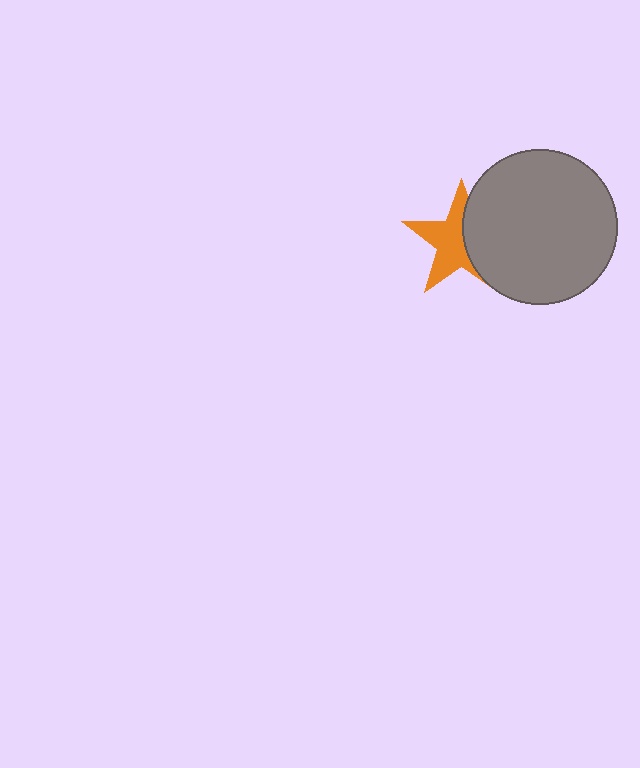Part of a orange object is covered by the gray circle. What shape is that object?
It is a star.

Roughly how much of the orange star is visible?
About half of it is visible (roughly 58%).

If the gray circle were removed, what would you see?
You would see the complete orange star.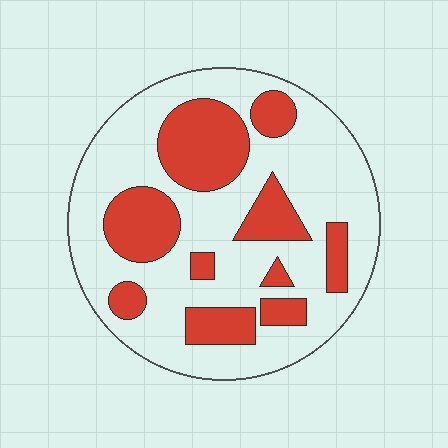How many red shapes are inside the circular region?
10.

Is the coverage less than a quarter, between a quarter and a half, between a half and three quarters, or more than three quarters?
Between a quarter and a half.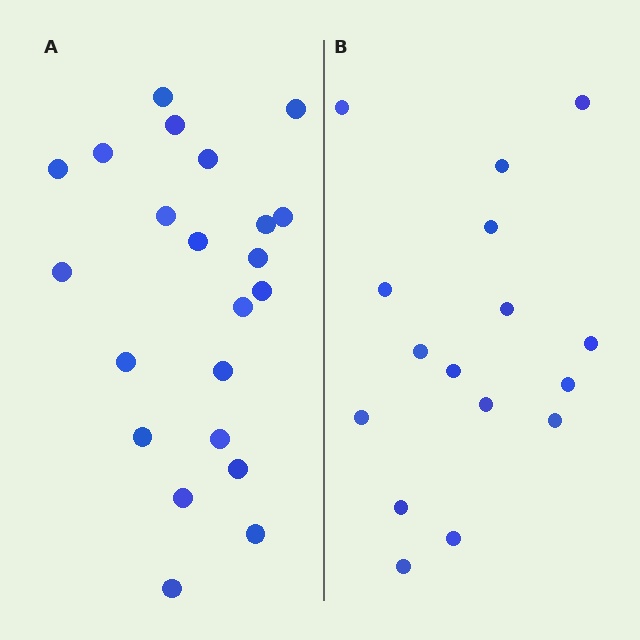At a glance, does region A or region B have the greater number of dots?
Region A (the left region) has more dots.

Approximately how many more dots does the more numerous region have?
Region A has about 6 more dots than region B.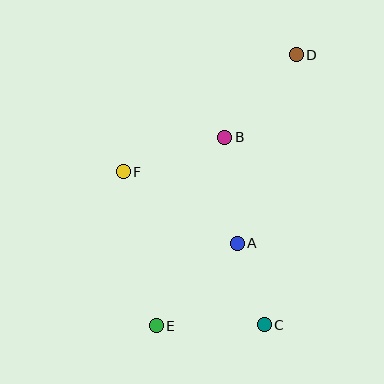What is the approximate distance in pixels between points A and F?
The distance between A and F is approximately 135 pixels.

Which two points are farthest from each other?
Points D and E are farthest from each other.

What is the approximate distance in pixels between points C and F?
The distance between C and F is approximately 208 pixels.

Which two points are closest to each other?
Points A and C are closest to each other.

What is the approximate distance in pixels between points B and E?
The distance between B and E is approximately 200 pixels.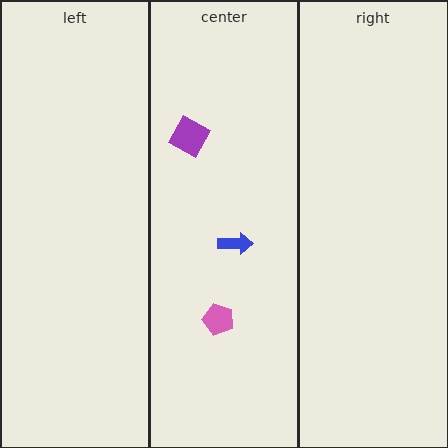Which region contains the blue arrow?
The center region.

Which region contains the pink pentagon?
The center region.